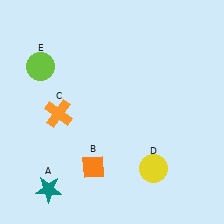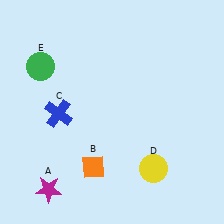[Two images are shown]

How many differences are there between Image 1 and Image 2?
There are 3 differences between the two images.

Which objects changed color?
A changed from teal to magenta. C changed from orange to blue. E changed from lime to green.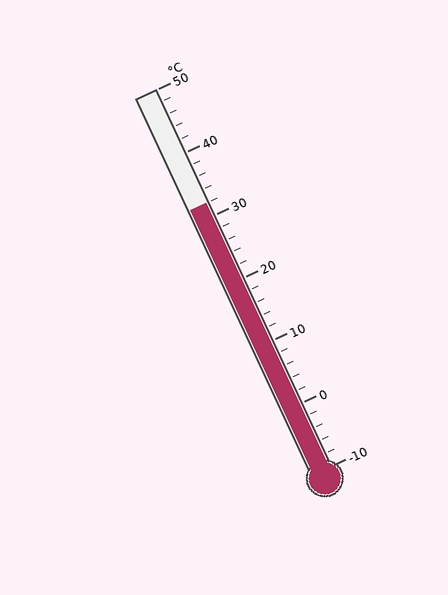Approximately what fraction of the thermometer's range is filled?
The thermometer is filled to approximately 70% of its range.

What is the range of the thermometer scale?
The thermometer scale ranges from -10°C to 50°C.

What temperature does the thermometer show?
The thermometer shows approximately 32°C.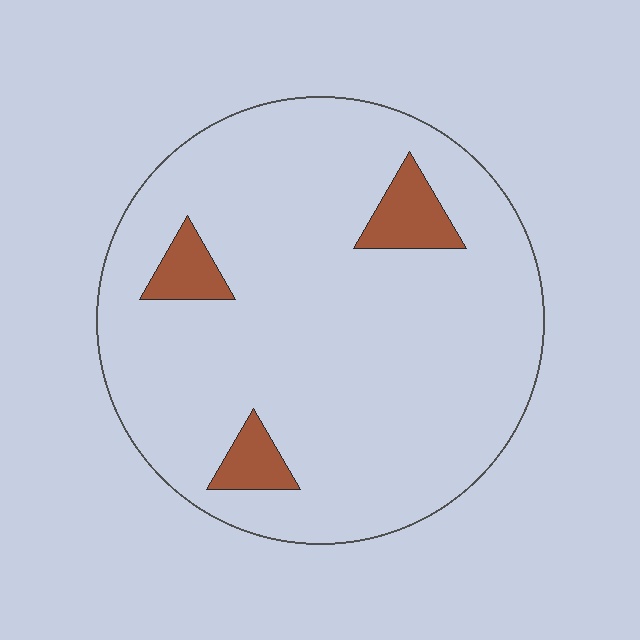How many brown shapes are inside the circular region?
3.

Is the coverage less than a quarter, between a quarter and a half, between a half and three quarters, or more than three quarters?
Less than a quarter.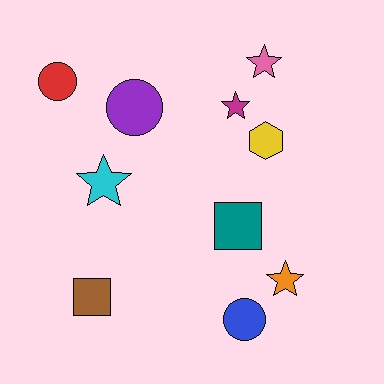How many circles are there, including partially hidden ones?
There are 3 circles.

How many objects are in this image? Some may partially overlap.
There are 10 objects.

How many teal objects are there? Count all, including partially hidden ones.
There is 1 teal object.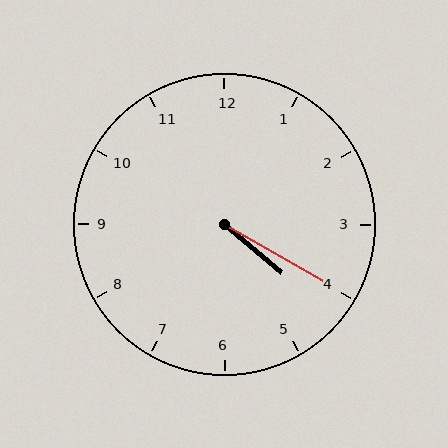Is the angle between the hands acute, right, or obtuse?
It is acute.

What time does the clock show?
4:20.